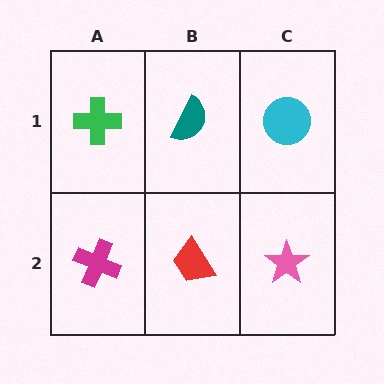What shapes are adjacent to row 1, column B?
A red trapezoid (row 2, column B), a green cross (row 1, column A), a cyan circle (row 1, column C).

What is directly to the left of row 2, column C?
A red trapezoid.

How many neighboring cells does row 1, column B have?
3.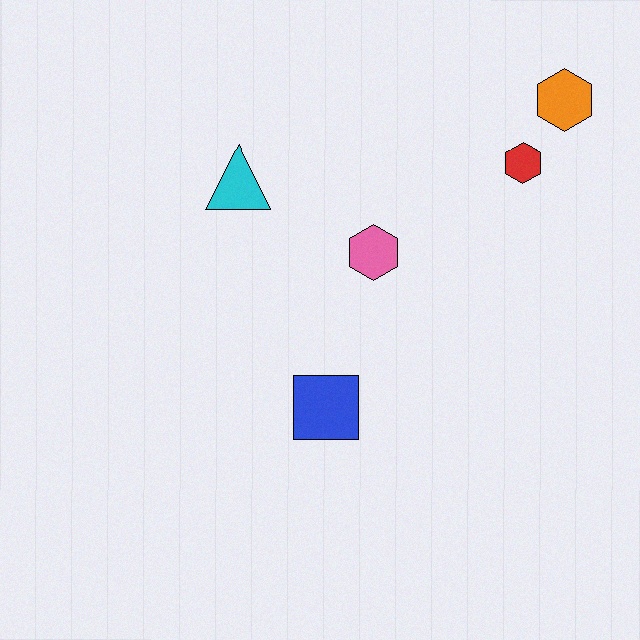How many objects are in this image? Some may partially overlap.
There are 5 objects.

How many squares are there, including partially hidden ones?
There is 1 square.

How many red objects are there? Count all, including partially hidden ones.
There is 1 red object.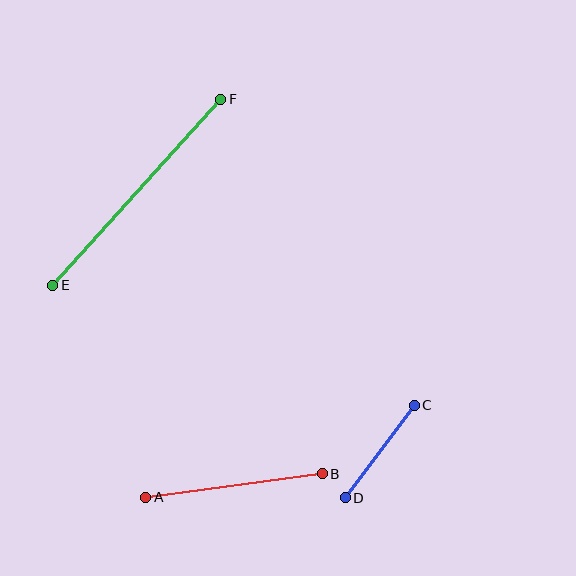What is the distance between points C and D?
The distance is approximately 115 pixels.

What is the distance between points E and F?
The distance is approximately 250 pixels.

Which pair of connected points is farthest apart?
Points E and F are farthest apart.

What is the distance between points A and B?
The distance is approximately 178 pixels.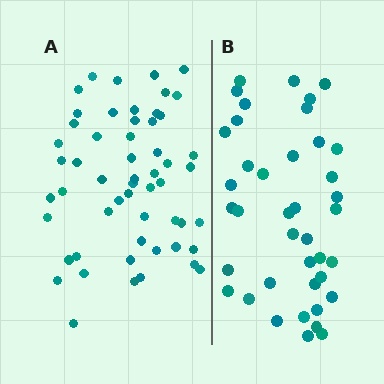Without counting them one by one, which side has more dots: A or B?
Region A (the left region) has more dots.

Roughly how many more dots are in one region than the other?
Region A has approximately 15 more dots than region B.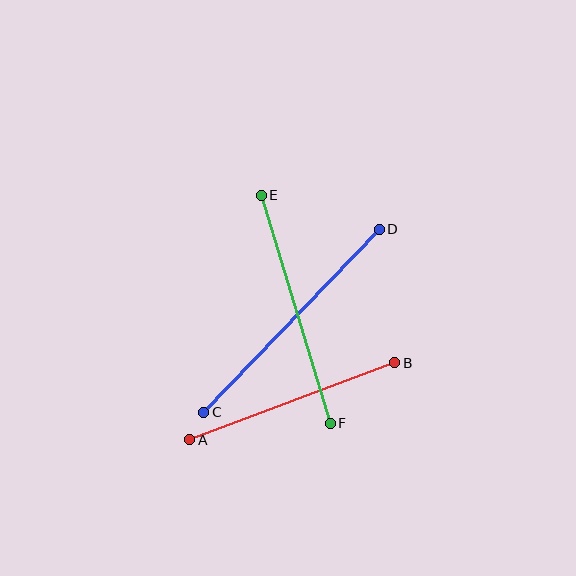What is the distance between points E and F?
The distance is approximately 239 pixels.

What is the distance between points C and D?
The distance is approximately 254 pixels.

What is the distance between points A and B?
The distance is approximately 219 pixels.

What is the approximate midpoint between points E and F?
The midpoint is at approximately (296, 309) pixels.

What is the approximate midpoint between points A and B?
The midpoint is at approximately (292, 401) pixels.